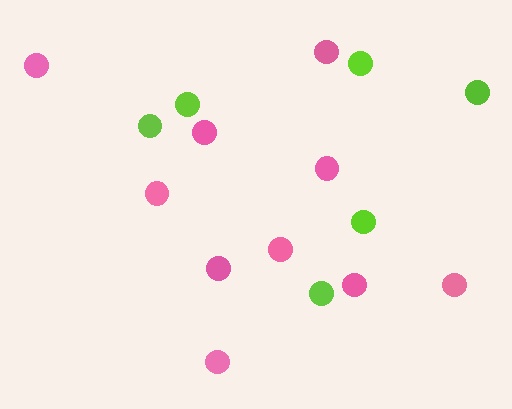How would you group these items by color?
There are 2 groups: one group of lime circles (6) and one group of pink circles (10).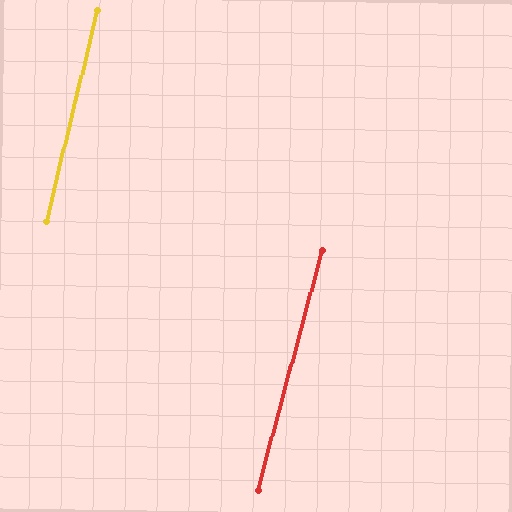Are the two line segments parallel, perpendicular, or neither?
Parallel — their directions differ by only 1.3°.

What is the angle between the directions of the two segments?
Approximately 1 degree.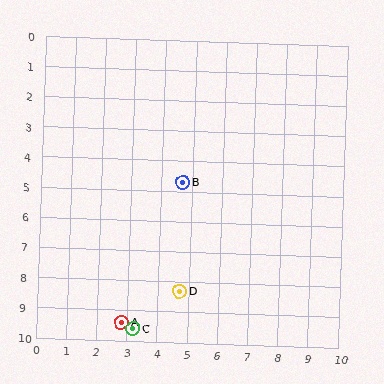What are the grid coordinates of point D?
Point D is at approximately (4.7, 8.3).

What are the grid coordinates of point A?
Point A is at approximately (2.8, 9.4).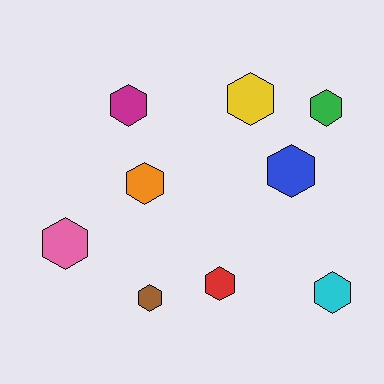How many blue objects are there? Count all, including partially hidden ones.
There is 1 blue object.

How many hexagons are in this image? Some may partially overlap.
There are 9 hexagons.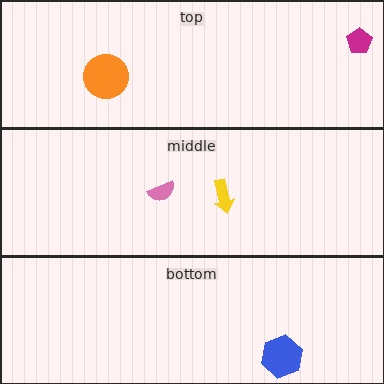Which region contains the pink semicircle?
The middle region.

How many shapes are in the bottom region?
1.